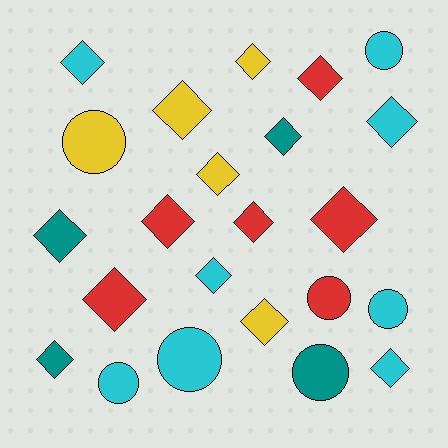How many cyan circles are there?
There are 4 cyan circles.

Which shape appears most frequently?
Diamond, with 16 objects.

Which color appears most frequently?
Cyan, with 8 objects.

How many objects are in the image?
There are 23 objects.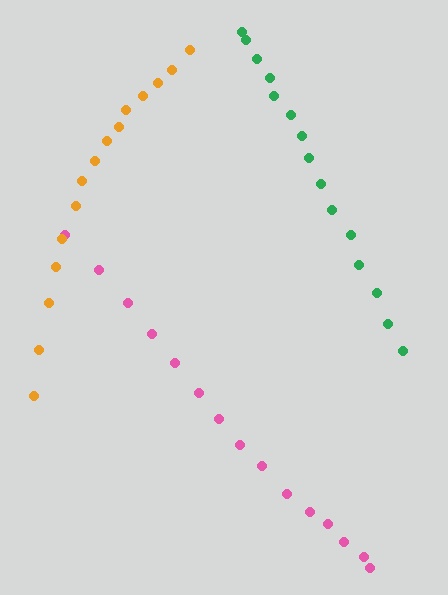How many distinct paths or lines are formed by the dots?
There are 3 distinct paths.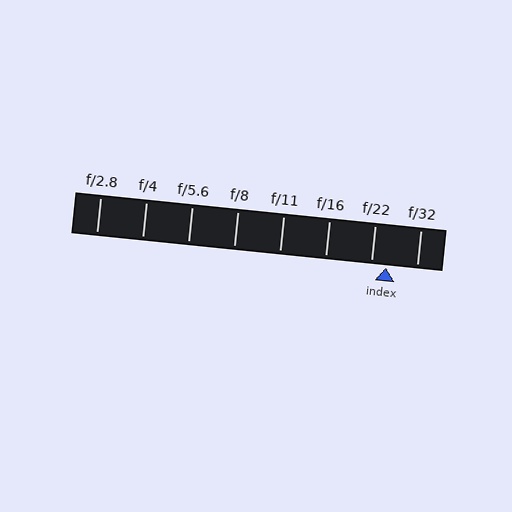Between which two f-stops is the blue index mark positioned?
The index mark is between f/22 and f/32.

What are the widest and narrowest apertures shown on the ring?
The widest aperture shown is f/2.8 and the narrowest is f/32.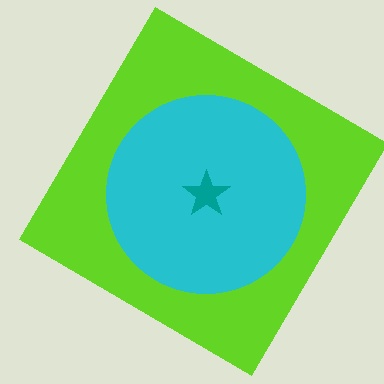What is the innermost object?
The teal star.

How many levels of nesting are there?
3.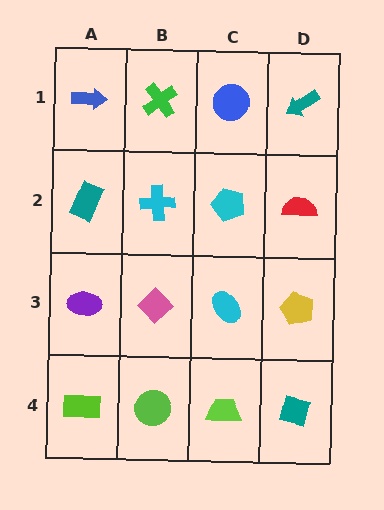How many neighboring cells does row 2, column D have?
3.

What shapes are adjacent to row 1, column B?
A cyan cross (row 2, column B), a blue arrow (row 1, column A), a blue circle (row 1, column C).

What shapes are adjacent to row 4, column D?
A yellow pentagon (row 3, column D), a lime trapezoid (row 4, column C).